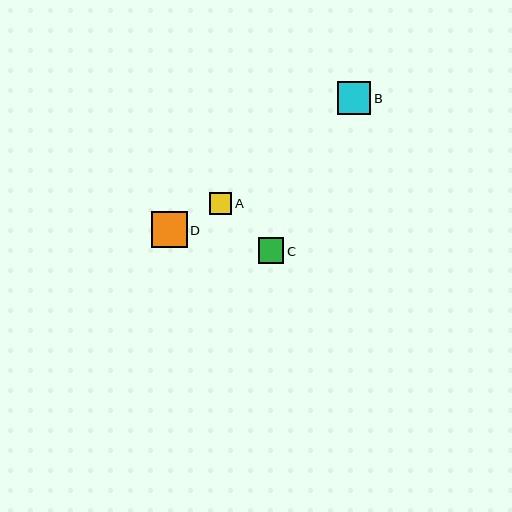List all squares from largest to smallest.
From largest to smallest: D, B, C, A.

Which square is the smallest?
Square A is the smallest with a size of approximately 22 pixels.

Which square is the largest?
Square D is the largest with a size of approximately 36 pixels.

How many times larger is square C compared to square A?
Square C is approximately 1.1 times the size of square A.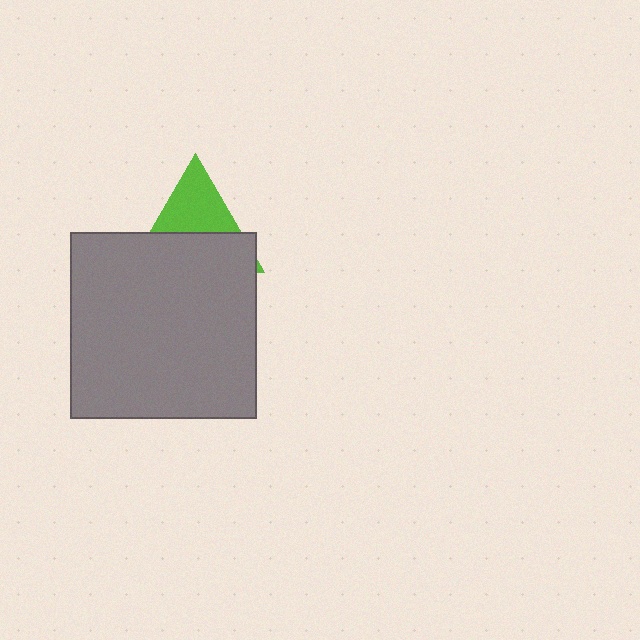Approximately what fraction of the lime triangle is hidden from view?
Roughly 57% of the lime triangle is hidden behind the gray square.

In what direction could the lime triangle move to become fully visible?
The lime triangle could move up. That would shift it out from behind the gray square entirely.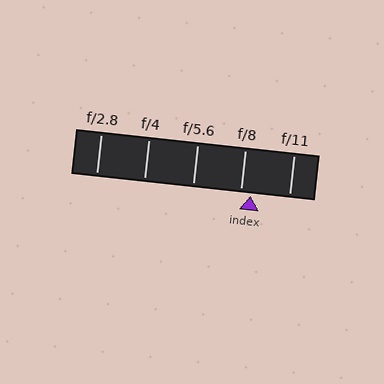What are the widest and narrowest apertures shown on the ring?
The widest aperture shown is f/2.8 and the narrowest is f/11.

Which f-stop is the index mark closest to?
The index mark is closest to f/8.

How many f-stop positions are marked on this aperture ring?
There are 5 f-stop positions marked.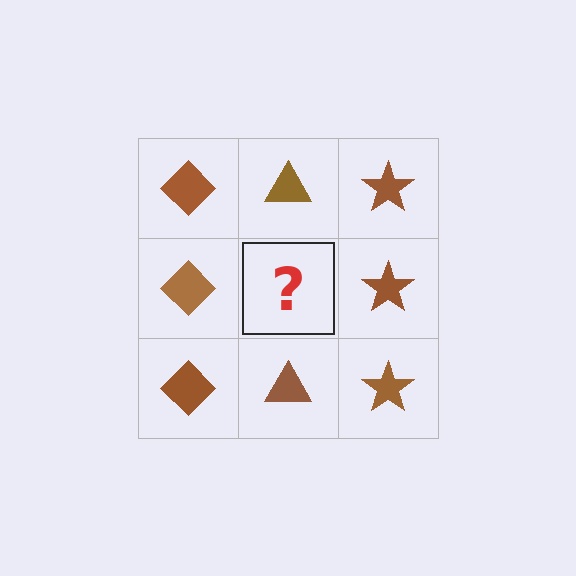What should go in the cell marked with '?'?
The missing cell should contain a brown triangle.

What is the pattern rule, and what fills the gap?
The rule is that each column has a consistent shape. The gap should be filled with a brown triangle.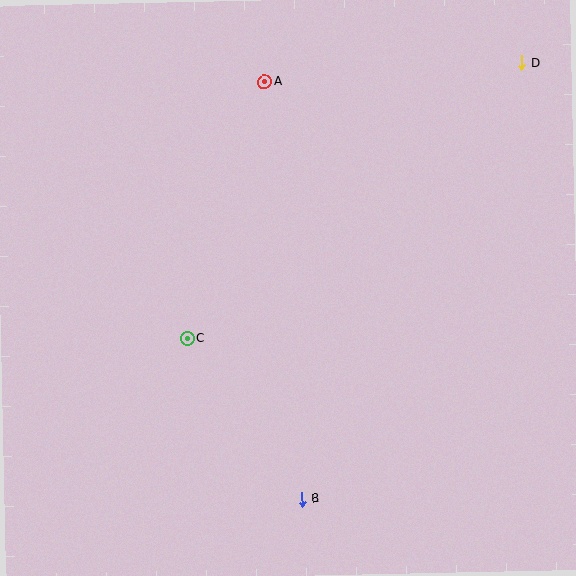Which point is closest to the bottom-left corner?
Point C is closest to the bottom-left corner.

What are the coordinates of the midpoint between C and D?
The midpoint between C and D is at (355, 200).